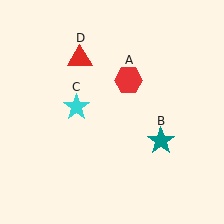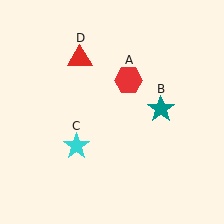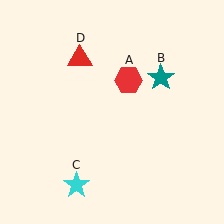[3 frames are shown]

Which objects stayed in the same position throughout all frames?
Red hexagon (object A) and red triangle (object D) remained stationary.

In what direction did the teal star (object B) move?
The teal star (object B) moved up.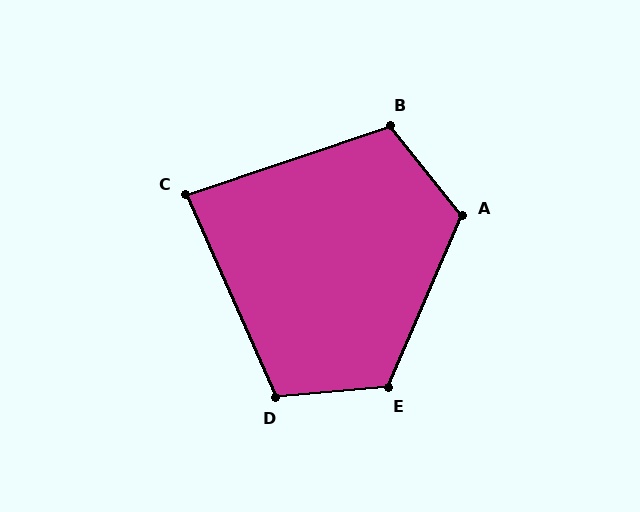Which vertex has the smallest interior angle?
C, at approximately 85 degrees.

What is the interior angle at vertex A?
Approximately 118 degrees (obtuse).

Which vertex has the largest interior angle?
E, at approximately 118 degrees.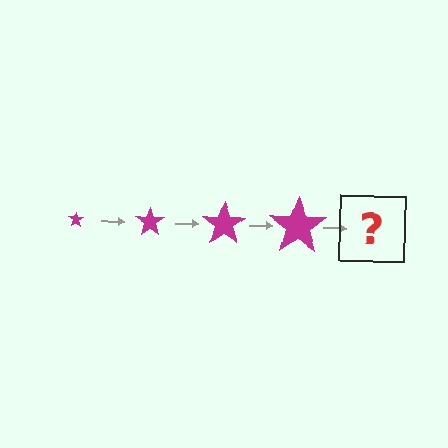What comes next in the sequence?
The next element should be a magenta star, larger than the previous one.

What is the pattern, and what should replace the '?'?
The pattern is that the star gets progressively larger each step. The '?' should be a magenta star, larger than the previous one.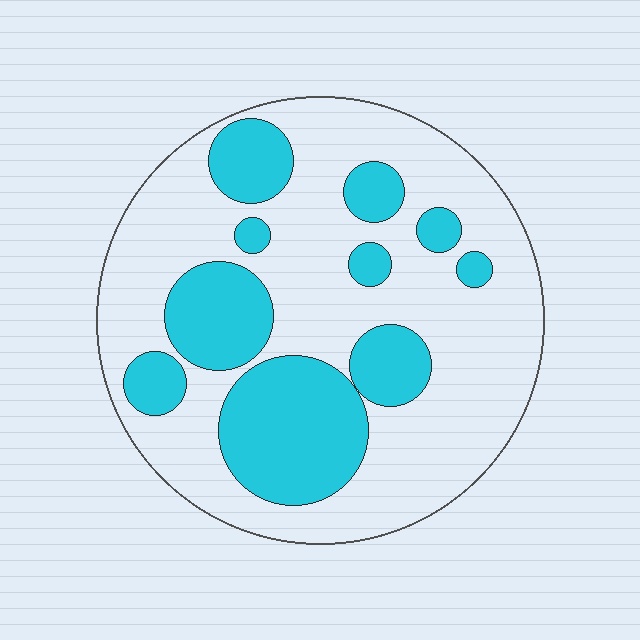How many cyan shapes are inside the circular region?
10.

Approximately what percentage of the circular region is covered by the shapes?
Approximately 30%.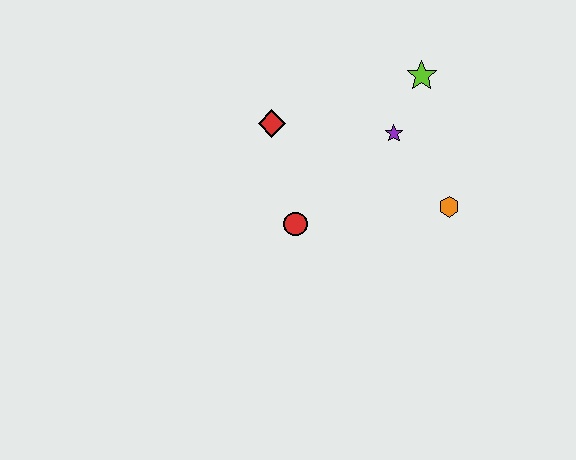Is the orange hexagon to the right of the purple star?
Yes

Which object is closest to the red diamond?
The red circle is closest to the red diamond.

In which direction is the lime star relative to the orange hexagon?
The lime star is above the orange hexagon.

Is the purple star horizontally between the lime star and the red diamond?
Yes